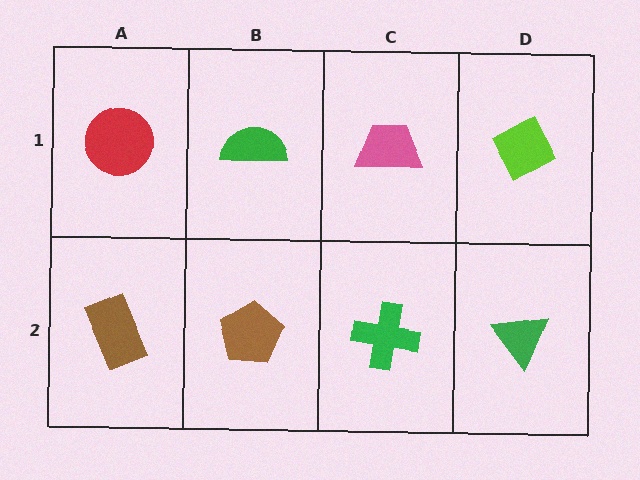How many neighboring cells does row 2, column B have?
3.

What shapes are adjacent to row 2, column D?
A lime diamond (row 1, column D), a green cross (row 2, column C).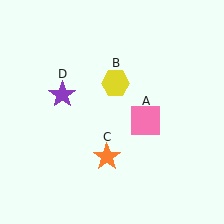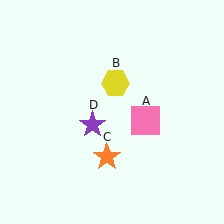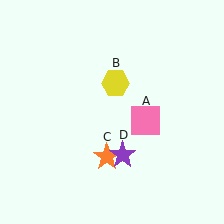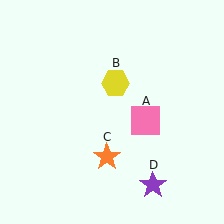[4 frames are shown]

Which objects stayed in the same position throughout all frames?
Pink square (object A) and yellow hexagon (object B) and orange star (object C) remained stationary.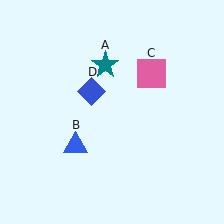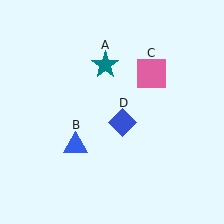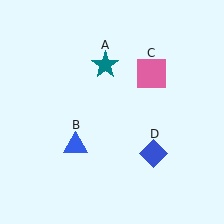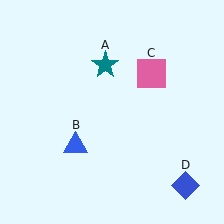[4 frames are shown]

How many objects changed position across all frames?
1 object changed position: blue diamond (object D).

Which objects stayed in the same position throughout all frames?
Teal star (object A) and blue triangle (object B) and pink square (object C) remained stationary.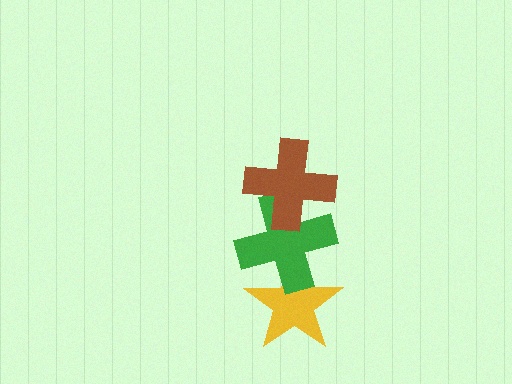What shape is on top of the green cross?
The brown cross is on top of the green cross.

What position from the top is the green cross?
The green cross is 2nd from the top.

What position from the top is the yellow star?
The yellow star is 3rd from the top.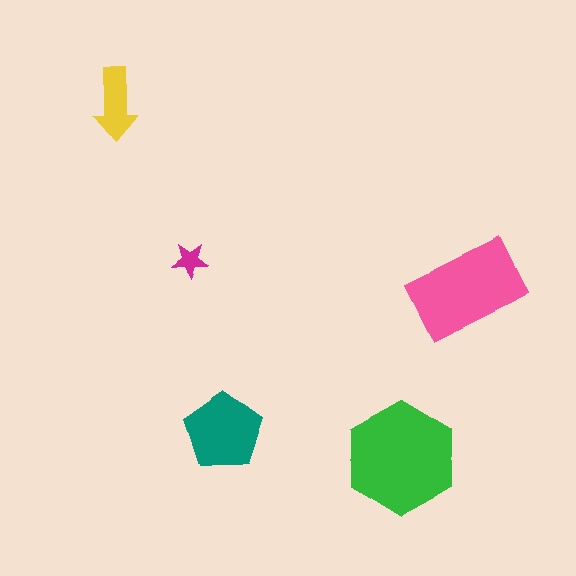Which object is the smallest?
The magenta star.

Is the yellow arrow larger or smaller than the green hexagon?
Smaller.